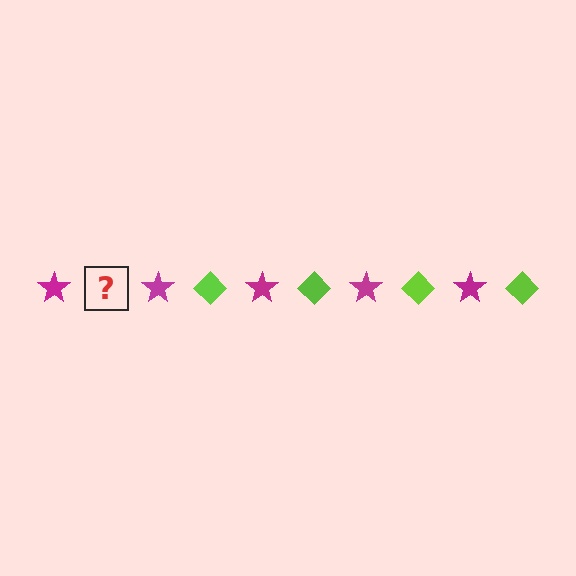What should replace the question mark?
The question mark should be replaced with a lime diamond.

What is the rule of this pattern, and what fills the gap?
The rule is that the pattern alternates between magenta star and lime diamond. The gap should be filled with a lime diamond.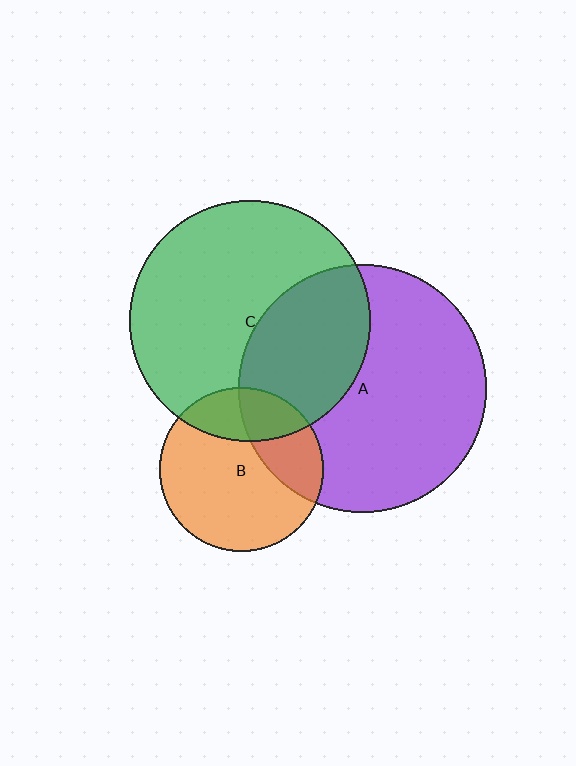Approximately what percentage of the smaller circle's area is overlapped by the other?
Approximately 25%.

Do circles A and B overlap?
Yes.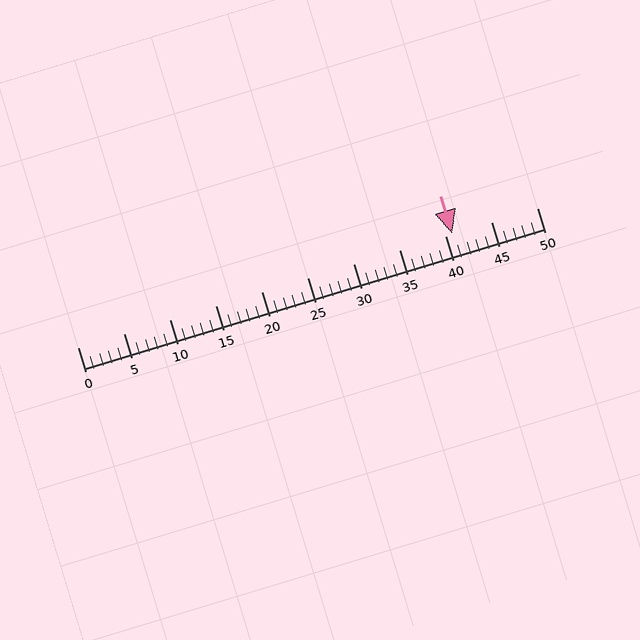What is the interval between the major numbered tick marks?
The major tick marks are spaced 5 units apart.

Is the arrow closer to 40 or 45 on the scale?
The arrow is closer to 40.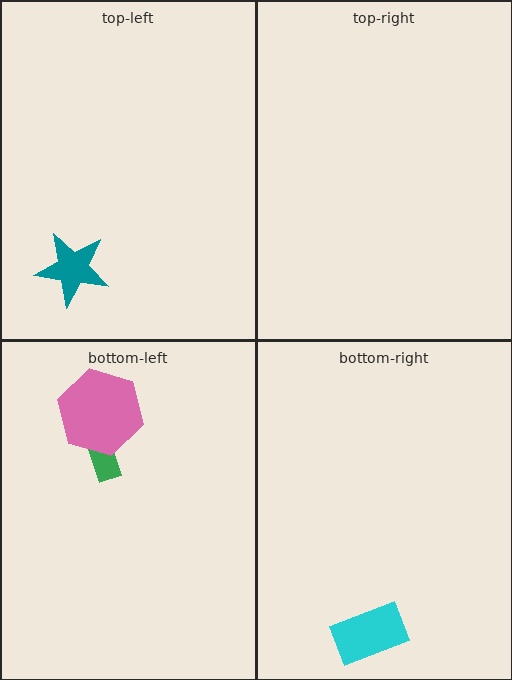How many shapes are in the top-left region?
1.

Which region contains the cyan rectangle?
The bottom-right region.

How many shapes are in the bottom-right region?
1.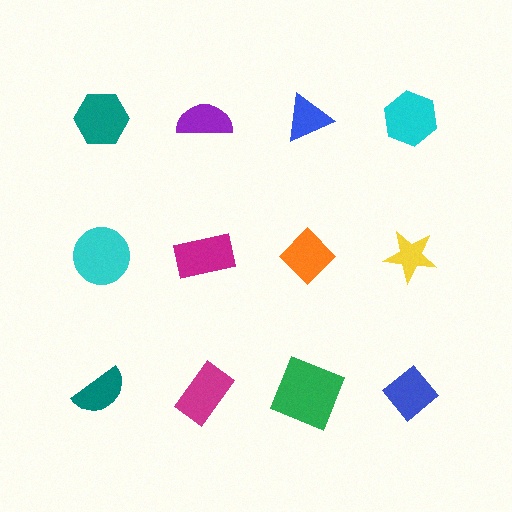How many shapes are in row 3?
4 shapes.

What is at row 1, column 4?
A cyan hexagon.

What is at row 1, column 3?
A blue triangle.